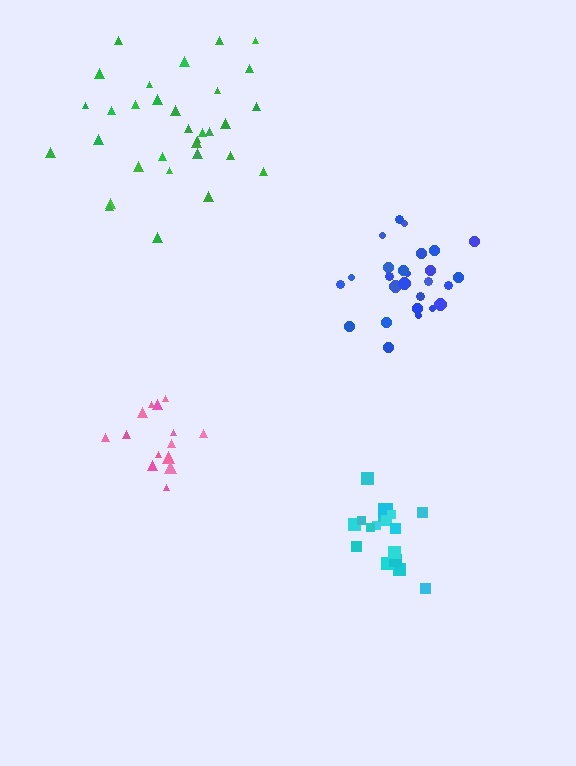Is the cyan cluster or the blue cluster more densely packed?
Cyan.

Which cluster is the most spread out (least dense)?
Green.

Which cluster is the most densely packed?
Cyan.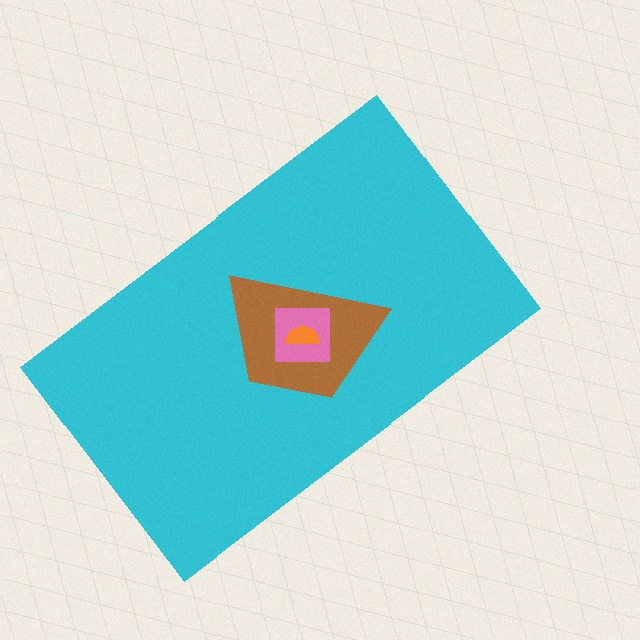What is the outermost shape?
The cyan rectangle.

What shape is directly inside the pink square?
The orange semicircle.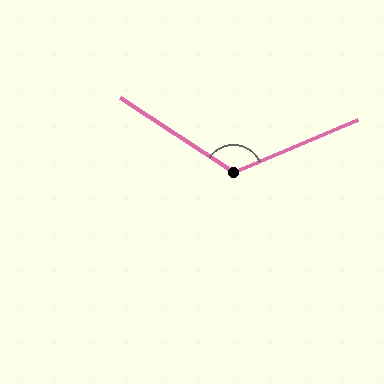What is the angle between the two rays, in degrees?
Approximately 123 degrees.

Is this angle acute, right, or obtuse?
It is obtuse.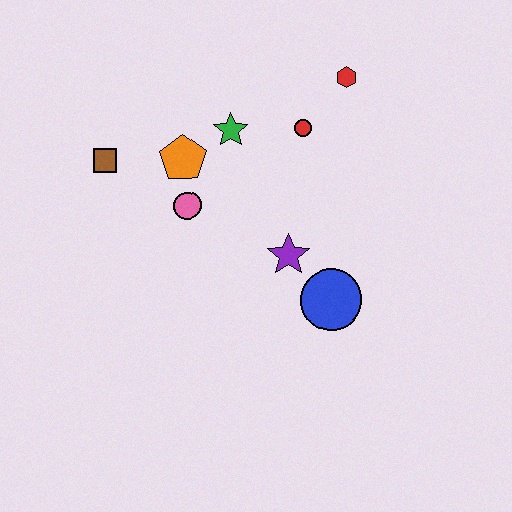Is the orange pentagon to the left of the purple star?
Yes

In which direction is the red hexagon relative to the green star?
The red hexagon is to the right of the green star.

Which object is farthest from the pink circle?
The red hexagon is farthest from the pink circle.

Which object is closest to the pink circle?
The orange pentagon is closest to the pink circle.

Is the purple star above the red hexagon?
No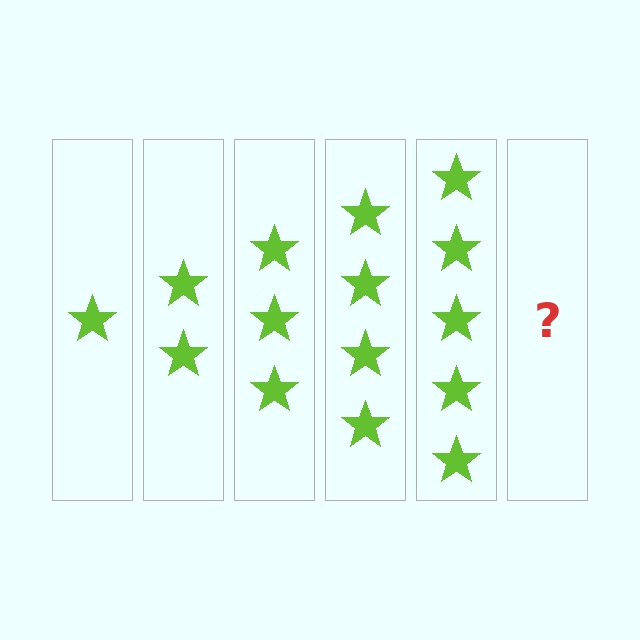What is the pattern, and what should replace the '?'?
The pattern is that each step adds one more star. The '?' should be 6 stars.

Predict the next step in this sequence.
The next step is 6 stars.